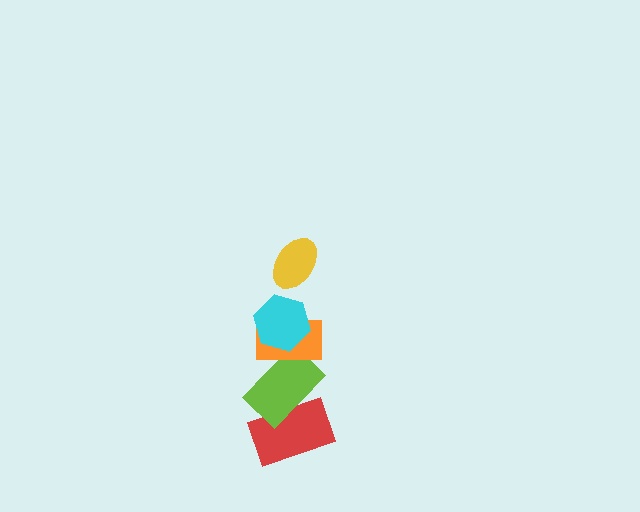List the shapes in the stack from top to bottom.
From top to bottom: the yellow ellipse, the cyan hexagon, the orange rectangle, the lime rectangle, the red rectangle.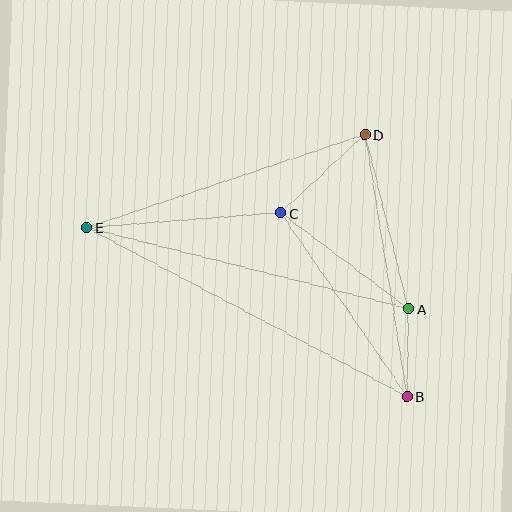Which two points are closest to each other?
Points A and B are closest to each other.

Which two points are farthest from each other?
Points B and E are farthest from each other.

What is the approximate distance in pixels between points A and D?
The distance between A and D is approximately 179 pixels.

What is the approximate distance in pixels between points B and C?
The distance between B and C is approximately 222 pixels.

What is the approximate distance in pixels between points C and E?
The distance between C and E is approximately 195 pixels.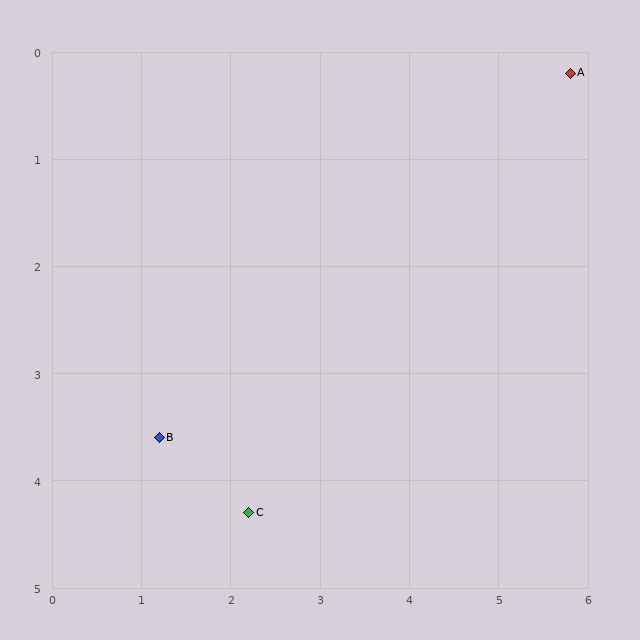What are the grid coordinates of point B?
Point B is at approximately (1.2, 3.6).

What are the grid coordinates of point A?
Point A is at approximately (5.8, 0.2).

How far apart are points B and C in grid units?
Points B and C are about 1.2 grid units apart.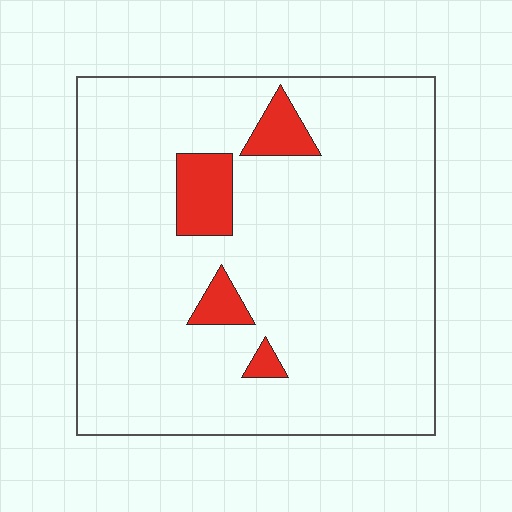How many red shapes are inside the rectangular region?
4.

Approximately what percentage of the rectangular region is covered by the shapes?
Approximately 10%.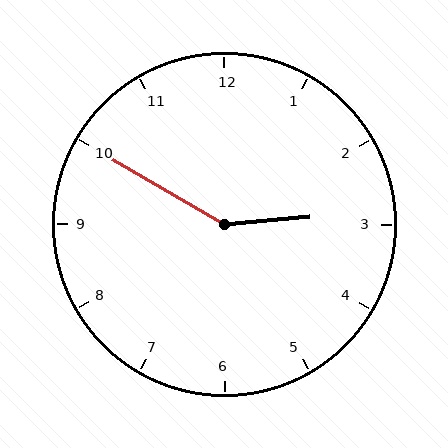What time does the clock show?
2:50.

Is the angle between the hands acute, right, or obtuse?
It is obtuse.